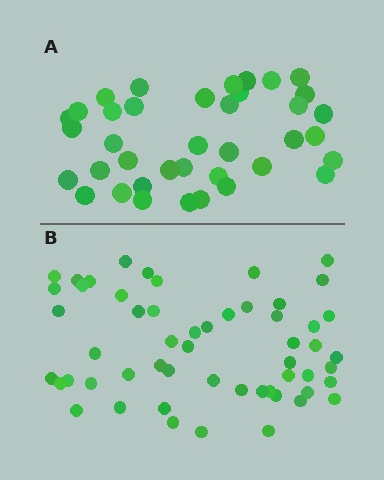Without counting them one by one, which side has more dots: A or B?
Region B (the bottom region) has more dots.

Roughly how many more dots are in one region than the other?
Region B has approximately 15 more dots than region A.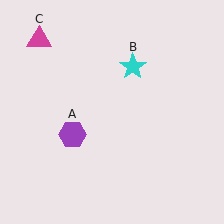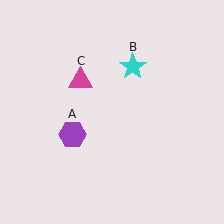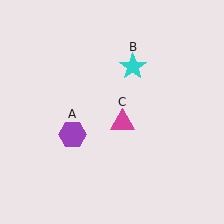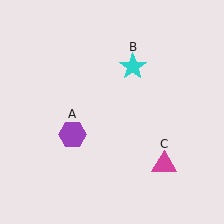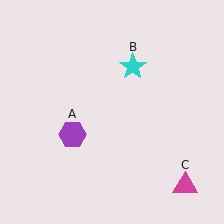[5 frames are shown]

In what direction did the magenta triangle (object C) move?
The magenta triangle (object C) moved down and to the right.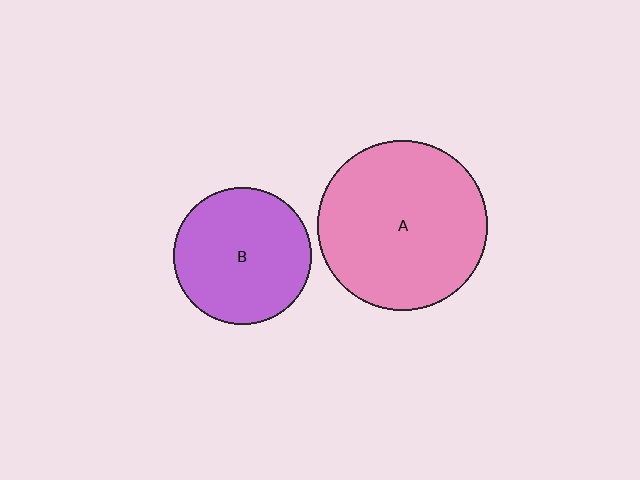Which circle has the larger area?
Circle A (pink).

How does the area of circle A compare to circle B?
Approximately 1.5 times.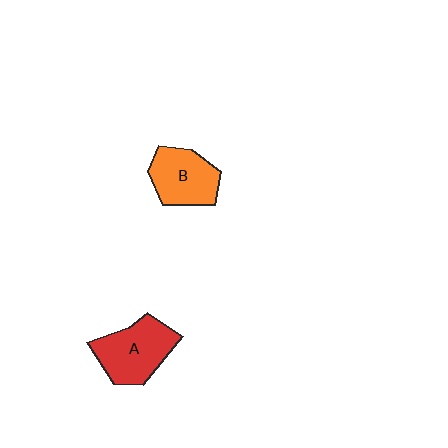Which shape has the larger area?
Shape A (red).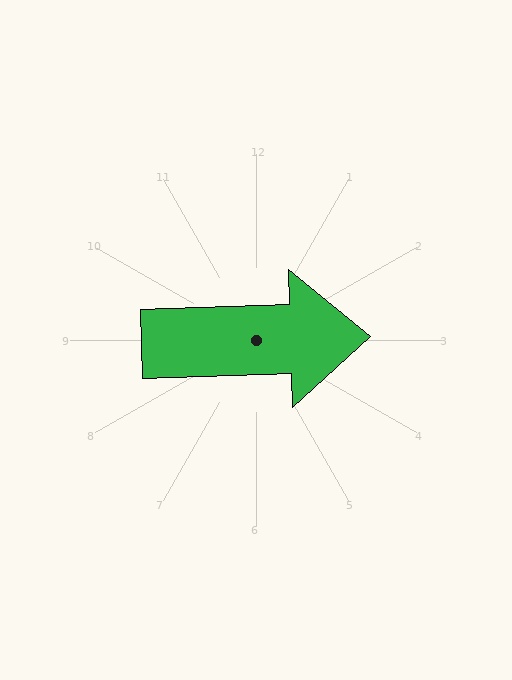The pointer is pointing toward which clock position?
Roughly 3 o'clock.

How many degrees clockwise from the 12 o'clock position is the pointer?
Approximately 88 degrees.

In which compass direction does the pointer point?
East.